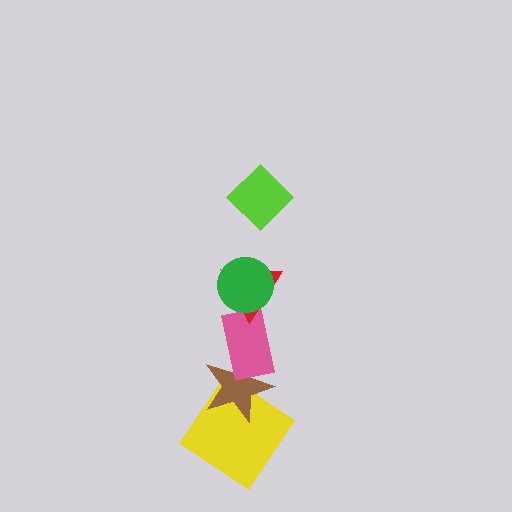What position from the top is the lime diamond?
The lime diamond is 1st from the top.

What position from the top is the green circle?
The green circle is 2nd from the top.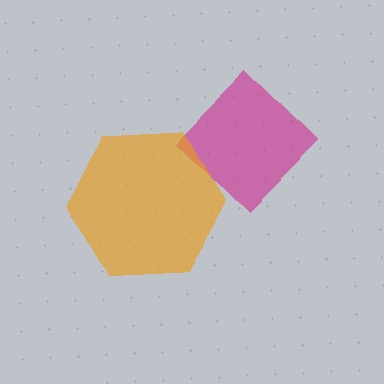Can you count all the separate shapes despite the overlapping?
Yes, there are 2 separate shapes.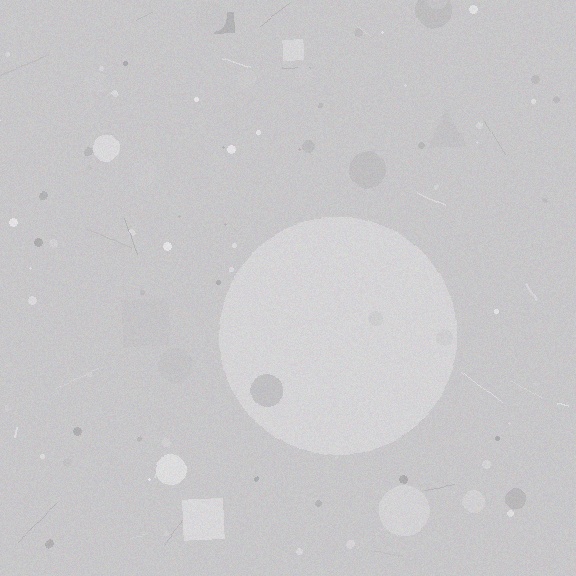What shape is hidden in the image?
A circle is hidden in the image.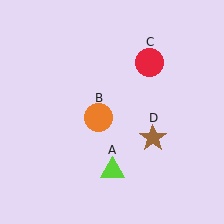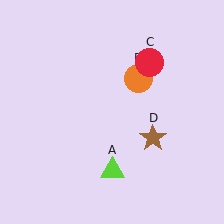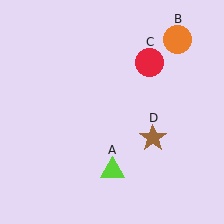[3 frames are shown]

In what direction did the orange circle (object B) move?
The orange circle (object B) moved up and to the right.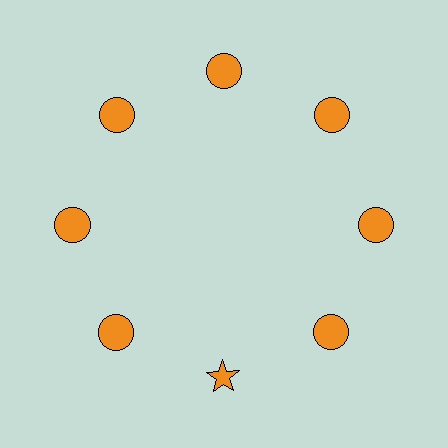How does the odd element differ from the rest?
It has a different shape: star instead of circle.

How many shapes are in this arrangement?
There are 8 shapes arranged in a ring pattern.